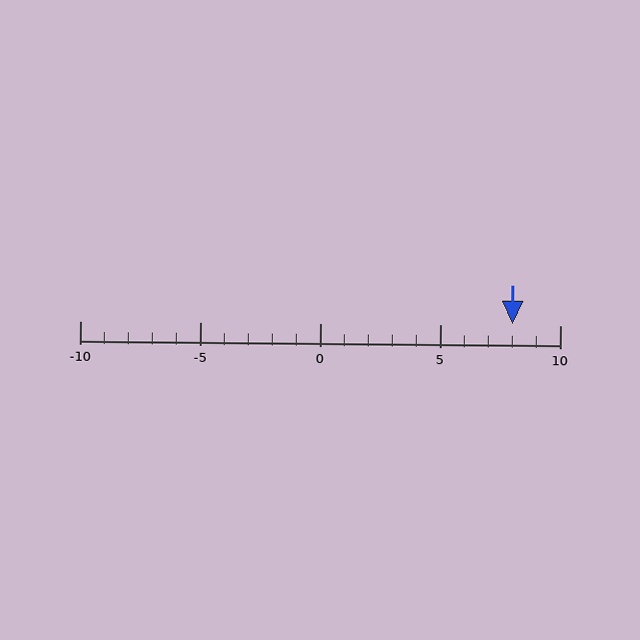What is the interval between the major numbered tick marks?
The major tick marks are spaced 5 units apart.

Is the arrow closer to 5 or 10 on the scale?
The arrow is closer to 10.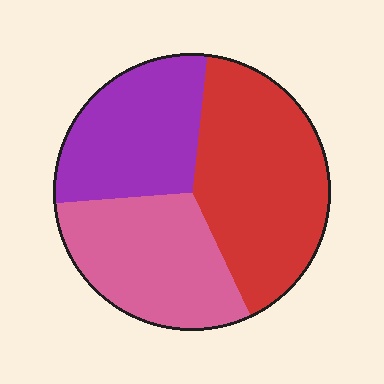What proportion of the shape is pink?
Pink takes up about one third (1/3) of the shape.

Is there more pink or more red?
Red.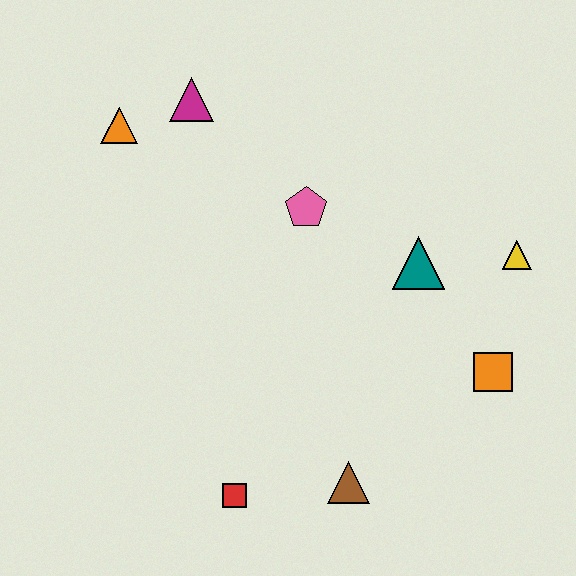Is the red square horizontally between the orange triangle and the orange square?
Yes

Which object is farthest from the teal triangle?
The orange triangle is farthest from the teal triangle.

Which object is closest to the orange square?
The yellow triangle is closest to the orange square.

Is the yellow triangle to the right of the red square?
Yes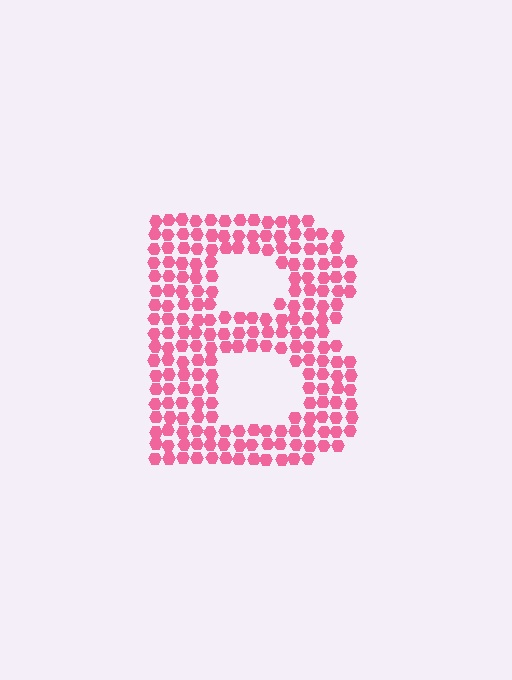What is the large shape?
The large shape is the letter B.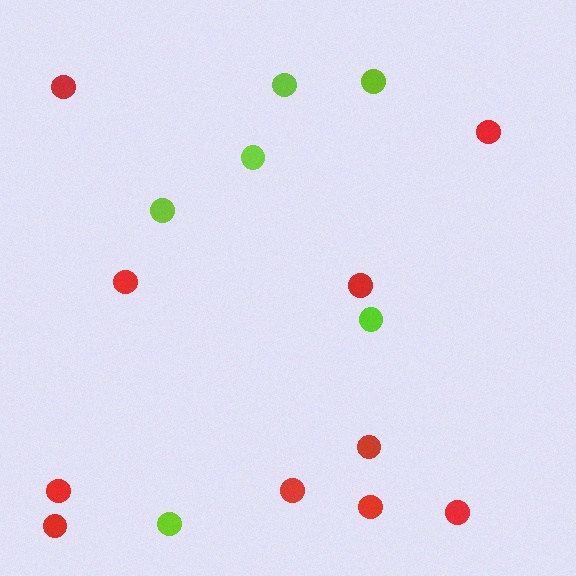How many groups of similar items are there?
There are 2 groups: one group of red circles (10) and one group of lime circles (6).